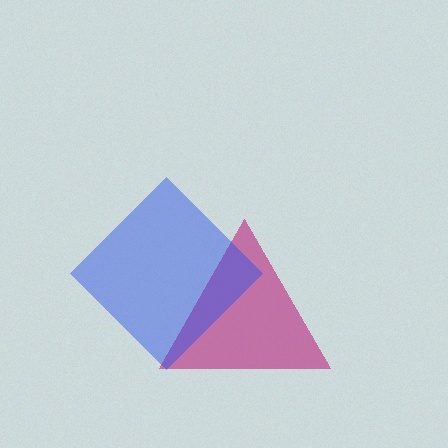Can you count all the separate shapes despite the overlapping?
Yes, there are 2 separate shapes.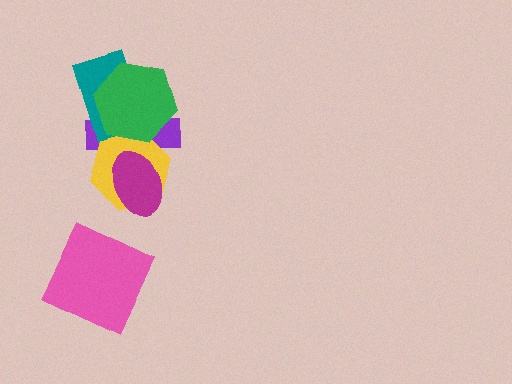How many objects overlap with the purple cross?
4 objects overlap with the purple cross.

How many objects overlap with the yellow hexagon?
4 objects overlap with the yellow hexagon.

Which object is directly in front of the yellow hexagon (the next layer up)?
The green hexagon is directly in front of the yellow hexagon.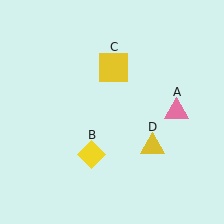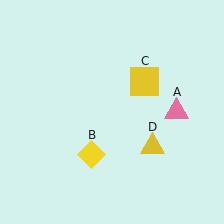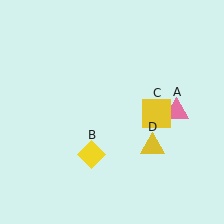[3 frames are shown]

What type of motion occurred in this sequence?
The yellow square (object C) rotated clockwise around the center of the scene.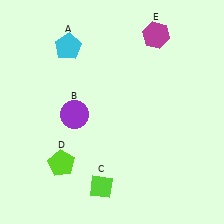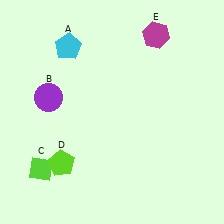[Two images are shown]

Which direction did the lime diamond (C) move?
The lime diamond (C) moved left.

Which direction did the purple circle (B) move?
The purple circle (B) moved left.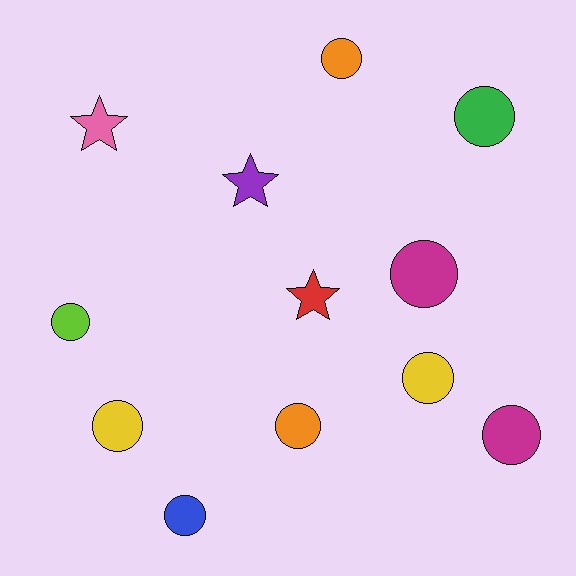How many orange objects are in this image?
There are 2 orange objects.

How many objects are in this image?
There are 12 objects.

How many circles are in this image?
There are 9 circles.